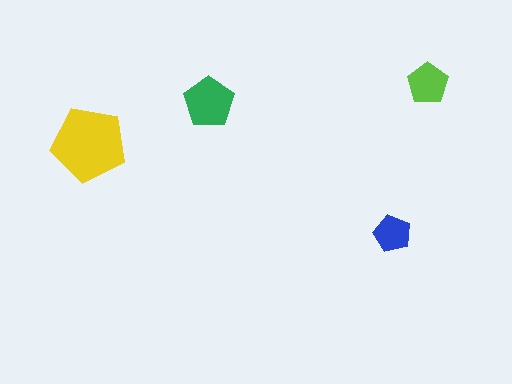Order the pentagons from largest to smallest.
the yellow one, the green one, the lime one, the blue one.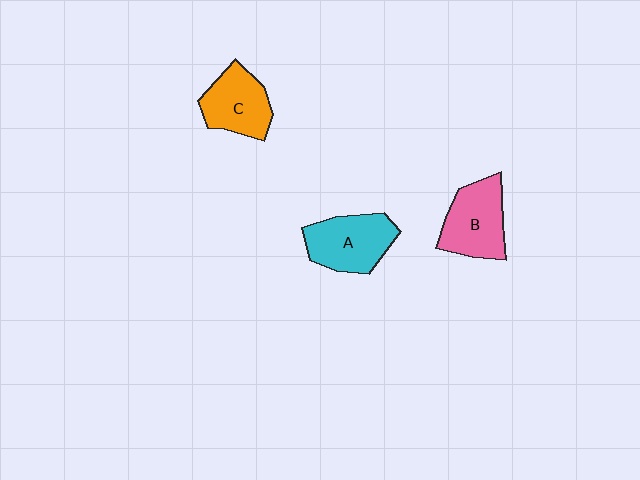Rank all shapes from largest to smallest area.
From largest to smallest: A (cyan), B (pink), C (orange).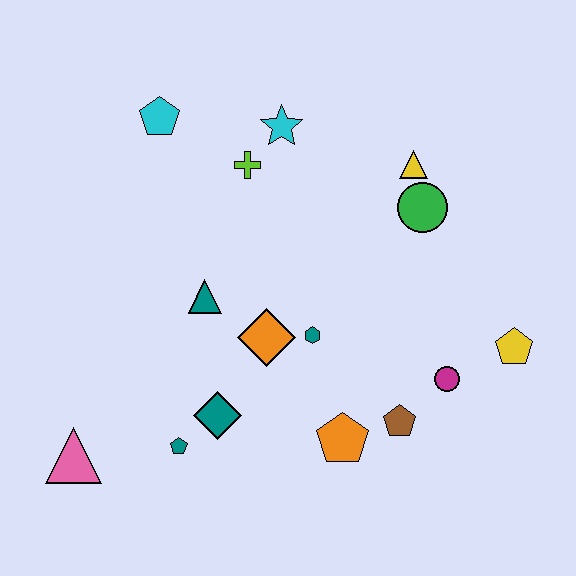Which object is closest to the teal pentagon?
The teal diamond is closest to the teal pentagon.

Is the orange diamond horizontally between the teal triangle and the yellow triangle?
Yes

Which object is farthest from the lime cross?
The pink triangle is farthest from the lime cross.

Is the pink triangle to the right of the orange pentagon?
No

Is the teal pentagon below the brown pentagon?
Yes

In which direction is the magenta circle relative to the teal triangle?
The magenta circle is to the right of the teal triangle.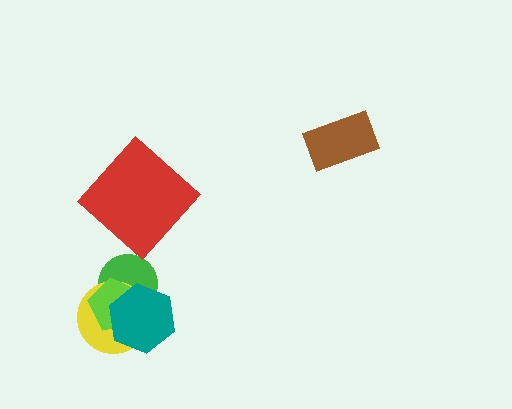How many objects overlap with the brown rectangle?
0 objects overlap with the brown rectangle.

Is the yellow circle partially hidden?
Yes, it is partially covered by another shape.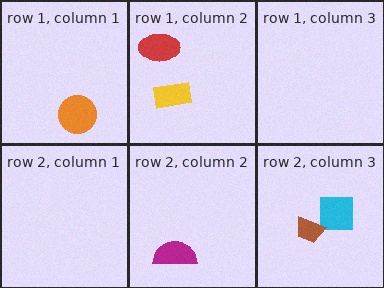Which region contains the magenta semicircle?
The row 2, column 2 region.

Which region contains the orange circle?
The row 1, column 1 region.